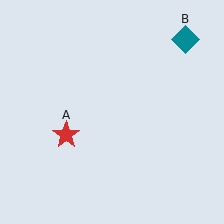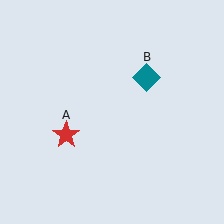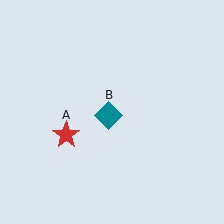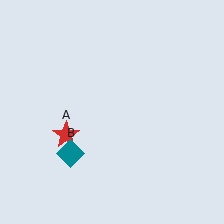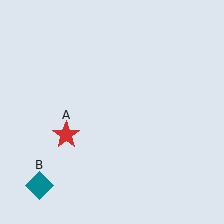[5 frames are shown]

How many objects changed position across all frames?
1 object changed position: teal diamond (object B).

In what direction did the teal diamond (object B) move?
The teal diamond (object B) moved down and to the left.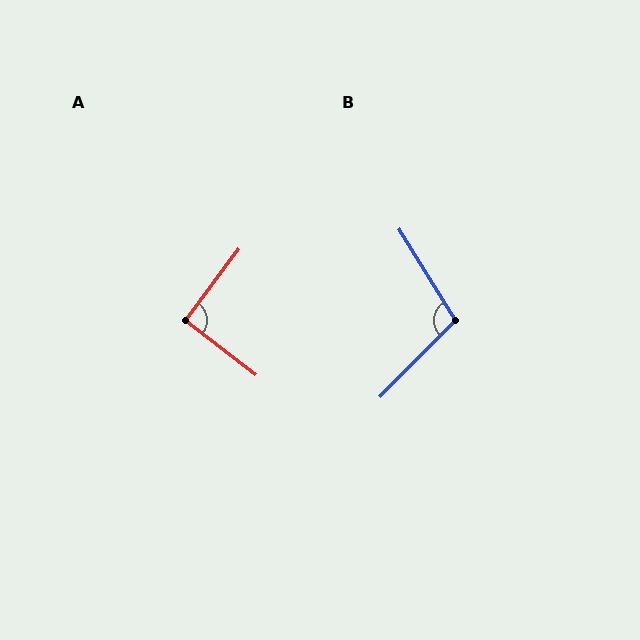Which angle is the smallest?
A, at approximately 91 degrees.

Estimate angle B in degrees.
Approximately 104 degrees.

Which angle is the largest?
B, at approximately 104 degrees.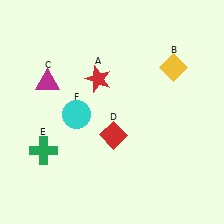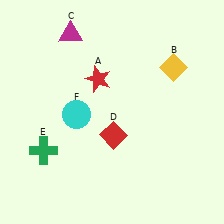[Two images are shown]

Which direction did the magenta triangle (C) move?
The magenta triangle (C) moved up.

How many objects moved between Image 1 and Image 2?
1 object moved between the two images.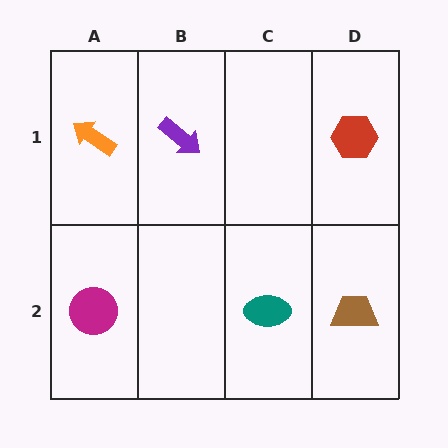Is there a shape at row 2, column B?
No, that cell is empty.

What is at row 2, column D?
A brown trapezoid.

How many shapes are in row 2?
3 shapes.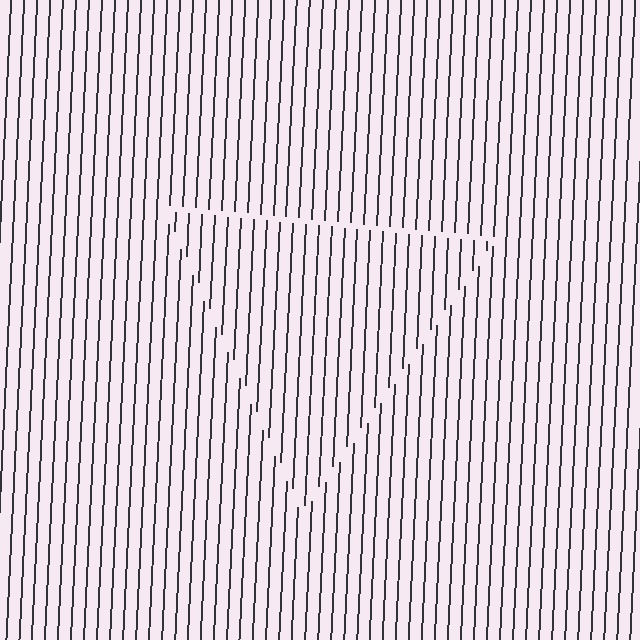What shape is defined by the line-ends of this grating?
An illusory triangle. The interior of the shape contains the same grating, shifted by half a period — the contour is defined by the phase discontinuity where line-ends from the inner and outer gratings abut.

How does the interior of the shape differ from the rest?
The interior of the shape contains the same grating, shifted by half a period — the contour is defined by the phase discontinuity where line-ends from the inner and outer gratings abut.